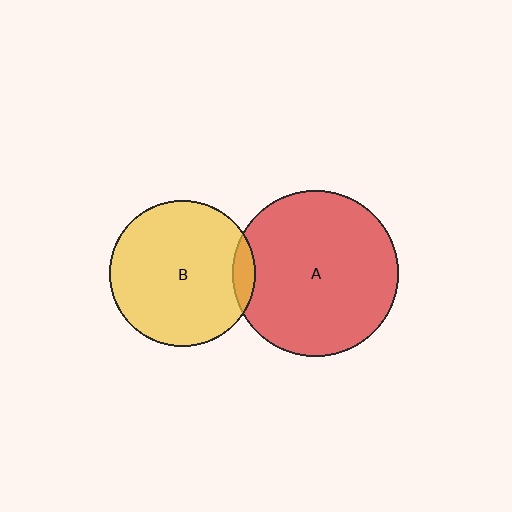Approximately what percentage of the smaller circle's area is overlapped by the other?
Approximately 5%.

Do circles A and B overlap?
Yes.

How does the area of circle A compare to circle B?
Approximately 1.3 times.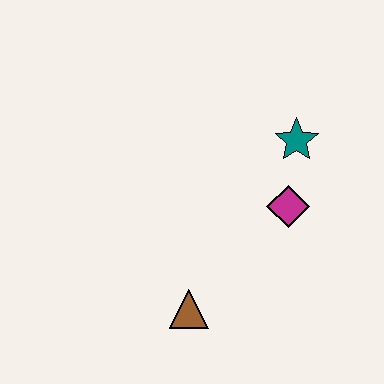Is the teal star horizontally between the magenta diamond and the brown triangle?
No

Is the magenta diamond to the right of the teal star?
No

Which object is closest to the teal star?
The magenta diamond is closest to the teal star.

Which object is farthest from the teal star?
The brown triangle is farthest from the teal star.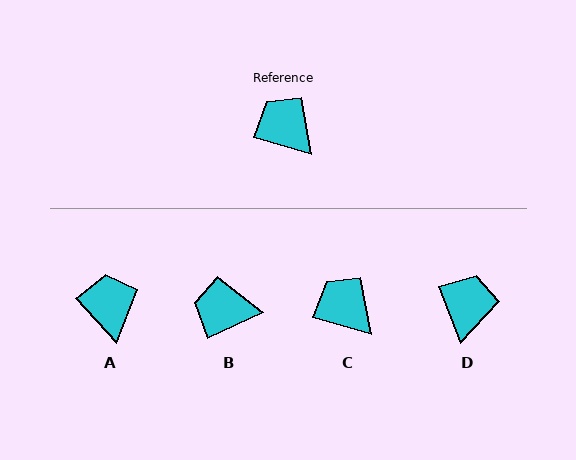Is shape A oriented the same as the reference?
No, it is off by about 31 degrees.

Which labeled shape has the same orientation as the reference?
C.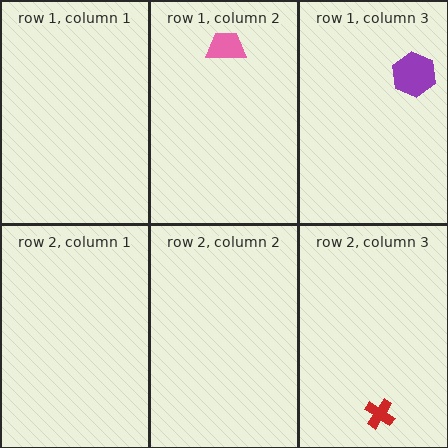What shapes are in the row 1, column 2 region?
The pink trapezoid.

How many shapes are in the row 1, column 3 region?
1.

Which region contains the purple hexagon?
The row 1, column 3 region.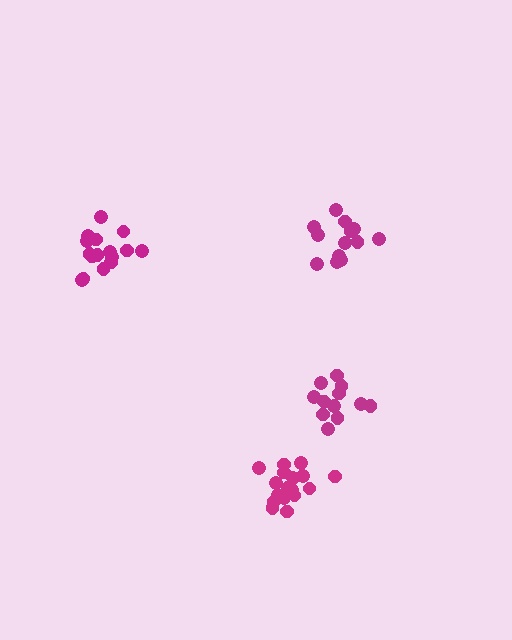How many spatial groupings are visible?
There are 4 spatial groupings.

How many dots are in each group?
Group 1: 12 dots, Group 2: 17 dots, Group 3: 13 dots, Group 4: 18 dots (60 total).